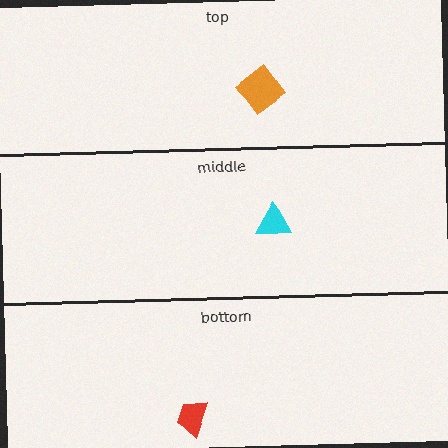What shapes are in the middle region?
The cyan triangle.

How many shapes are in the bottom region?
1.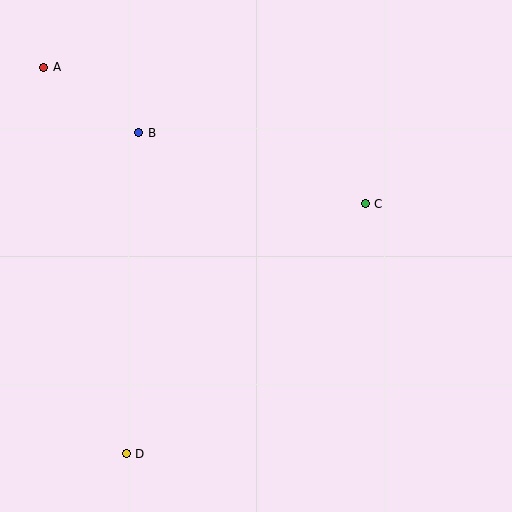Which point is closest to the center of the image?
Point C at (365, 204) is closest to the center.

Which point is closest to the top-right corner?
Point C is closest to the top-right corner.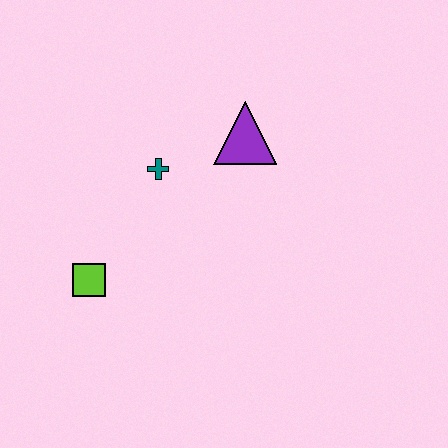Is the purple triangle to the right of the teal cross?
Yes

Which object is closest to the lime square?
The teal cross is closest to the lime square.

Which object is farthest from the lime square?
The purple triangle is farthest from the lime square.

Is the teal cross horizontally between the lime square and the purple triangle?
Yes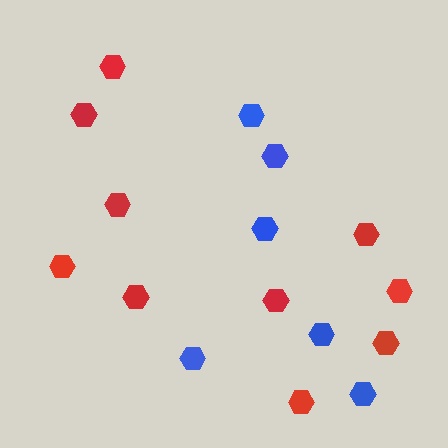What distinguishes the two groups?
There are 2 groups: one group of red hexagons (10) and one group of blue hexagons (6).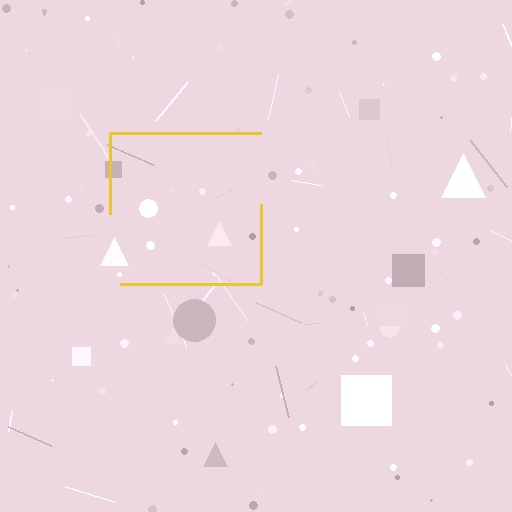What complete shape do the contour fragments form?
The contour fragments form a square.